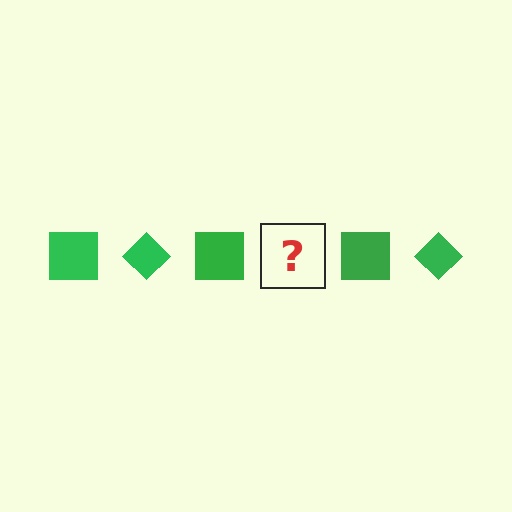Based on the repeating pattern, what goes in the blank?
The blank should be a green diamond.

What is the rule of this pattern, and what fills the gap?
The rule is that the pattern cycles through square, diamond shapes in green. The gap should be filled with a green diamond.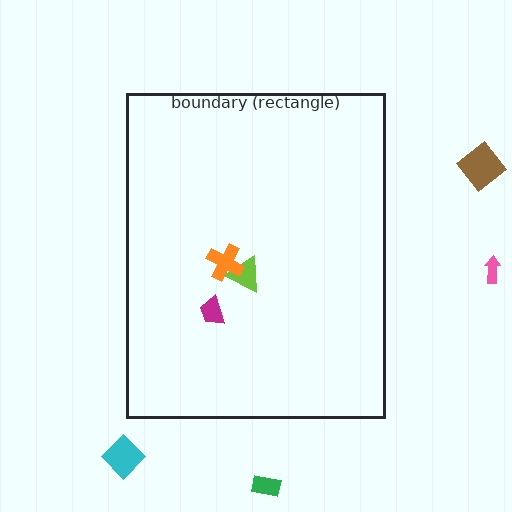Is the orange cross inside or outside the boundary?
Inside.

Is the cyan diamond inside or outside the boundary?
Outside.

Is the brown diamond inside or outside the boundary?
Outside.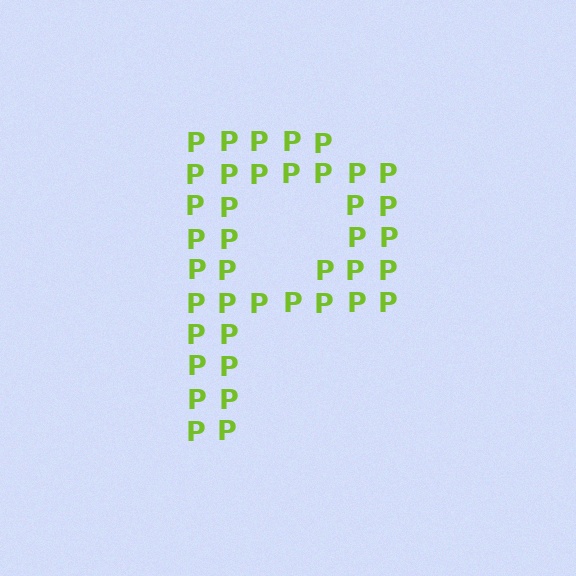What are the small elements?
The small elements are letter P's.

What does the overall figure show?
The overall figure shows the letter P.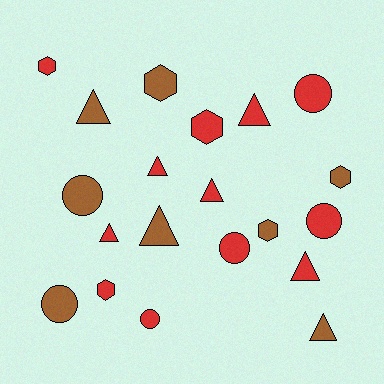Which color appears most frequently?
Red, with 12 objects.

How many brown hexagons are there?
There are 3 brown hexagons.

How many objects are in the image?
There are 20 objects.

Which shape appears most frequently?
Triangle, with 8 objects.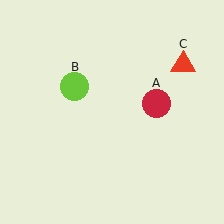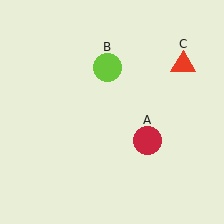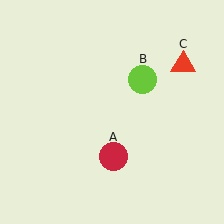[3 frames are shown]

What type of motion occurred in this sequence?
The red circle (object A), lime circle (object B) rotated clockwise around the center of the scene.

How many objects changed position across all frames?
2 objects changed position: red circle (object A), lime circle (object B).